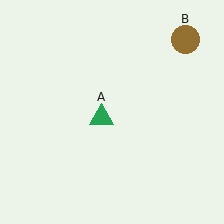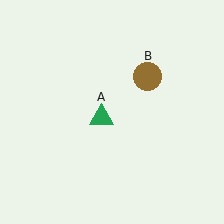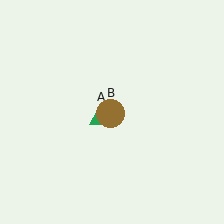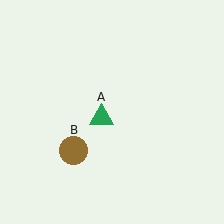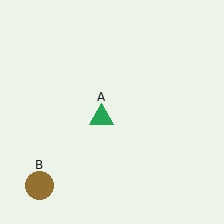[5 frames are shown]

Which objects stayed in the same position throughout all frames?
Green triangle (object A) remained stationary.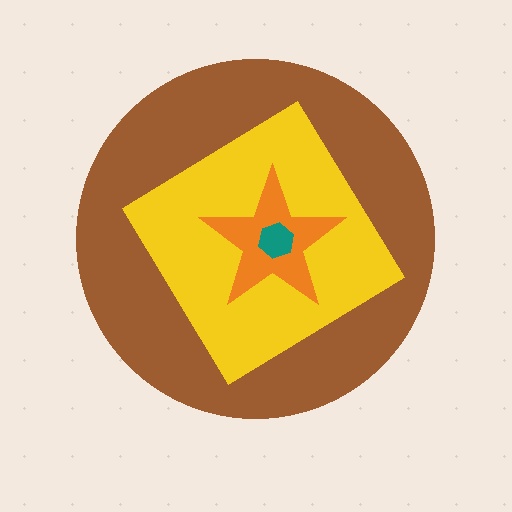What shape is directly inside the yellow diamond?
The orange star.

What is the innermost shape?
The teal hexagon.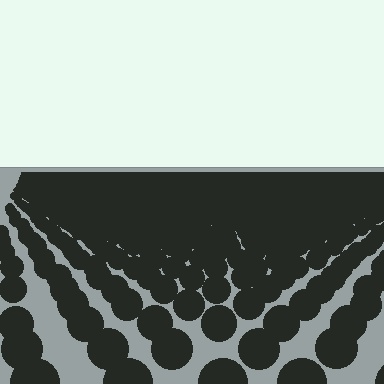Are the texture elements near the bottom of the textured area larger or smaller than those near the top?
Larger. Near the bottom, elements are closer to the viewer and appear at a bigger on-screen size.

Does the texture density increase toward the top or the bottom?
Density increases toward the top.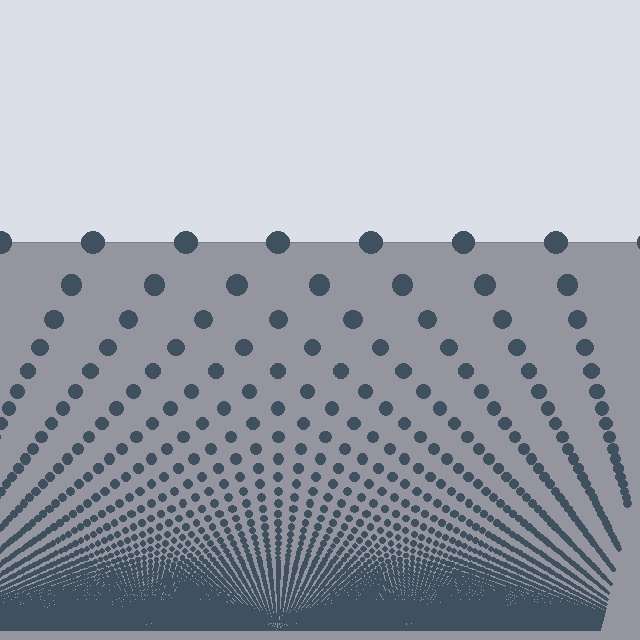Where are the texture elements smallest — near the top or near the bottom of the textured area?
Near the bottom.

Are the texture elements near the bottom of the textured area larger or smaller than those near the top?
Smaller. The gradient is inverted — elements near the bottom are smaller and denser.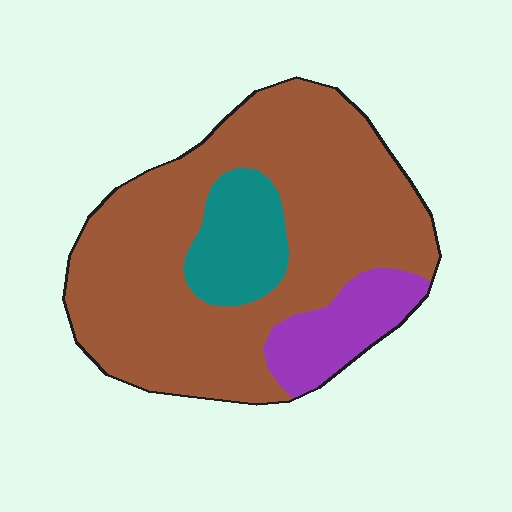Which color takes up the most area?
Brown, at roughly 75%.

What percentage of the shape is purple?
Purple covers 13% of the shape.